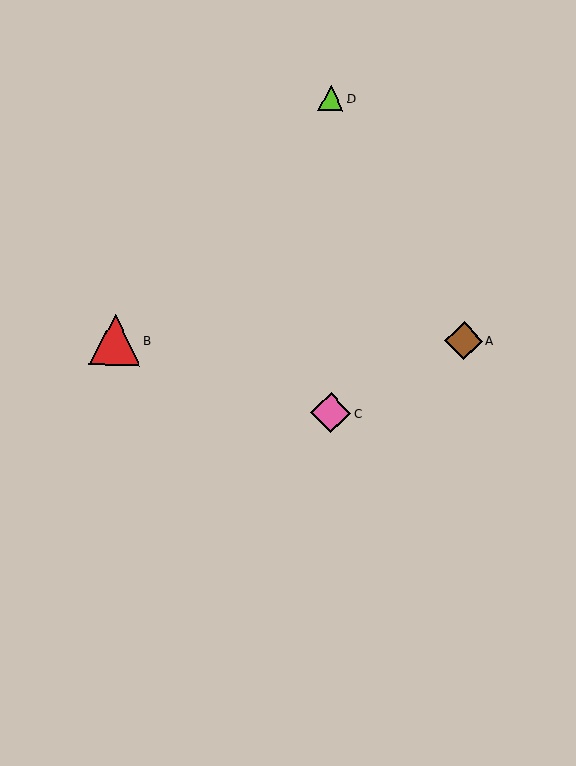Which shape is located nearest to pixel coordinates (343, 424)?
The pink diamond (labeled C) at (331, 413) is nearest to that location.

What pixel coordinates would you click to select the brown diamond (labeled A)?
Click at (464, 341) to select the brown diamond A.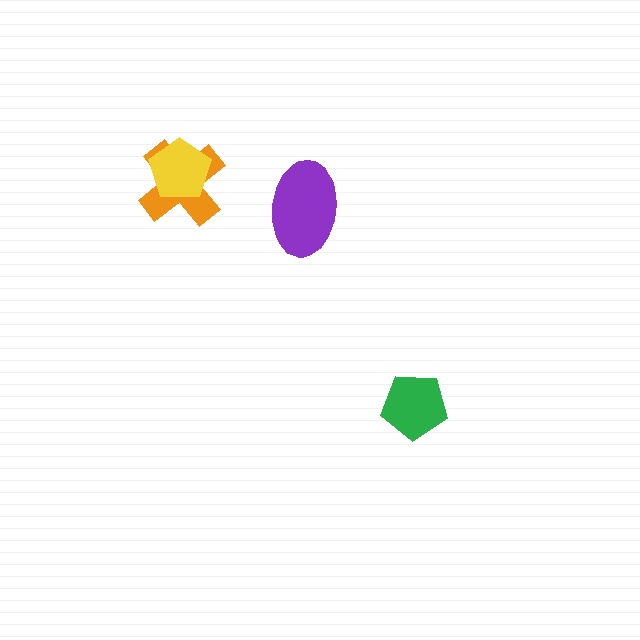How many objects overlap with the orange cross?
1 object overlaps with the orange cross.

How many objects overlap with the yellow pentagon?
1 object overlaps with the yellow pentagon.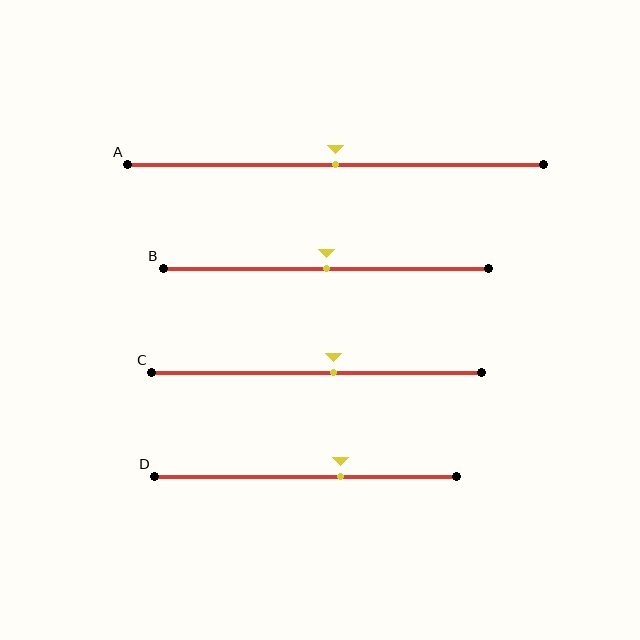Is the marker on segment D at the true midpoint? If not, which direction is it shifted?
No, the marker on segment D is shifted to the right by about 12% of the segment length.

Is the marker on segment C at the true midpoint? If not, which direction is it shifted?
No, the marker on segment C is shifted to the right by about 5% of the segment length.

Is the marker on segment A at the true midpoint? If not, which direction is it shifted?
Yes, the marker on segment A is at the true midpoint.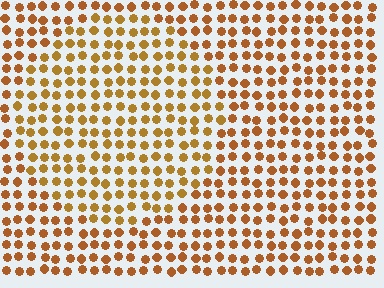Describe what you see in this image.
The image is filled with small brown elements in a uniform arrangement. A circle-shaped region is visible where the elements are tinted to a slightly different hue, forming a subtle color boundary.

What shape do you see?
I see a circle.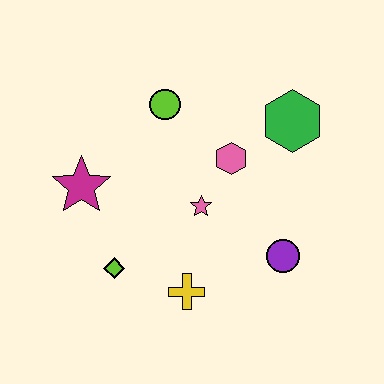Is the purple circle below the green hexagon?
Yes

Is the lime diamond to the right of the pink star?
No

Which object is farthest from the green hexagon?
The lime diamond is farthest from the green hexagon.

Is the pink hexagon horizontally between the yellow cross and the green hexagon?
Yes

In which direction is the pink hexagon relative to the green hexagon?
The pink hexagon is to the left of the green hexagon.